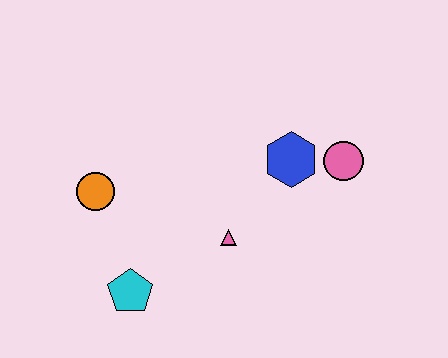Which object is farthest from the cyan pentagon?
The pink circle is farthest from the cyan pentagon.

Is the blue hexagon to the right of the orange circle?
Yes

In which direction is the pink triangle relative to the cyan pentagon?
The pink triangle is to the right of the cyan pentagon.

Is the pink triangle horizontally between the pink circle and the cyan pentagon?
Yes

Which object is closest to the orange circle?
The cyan pentagon is closest to the orange circle.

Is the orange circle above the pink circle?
No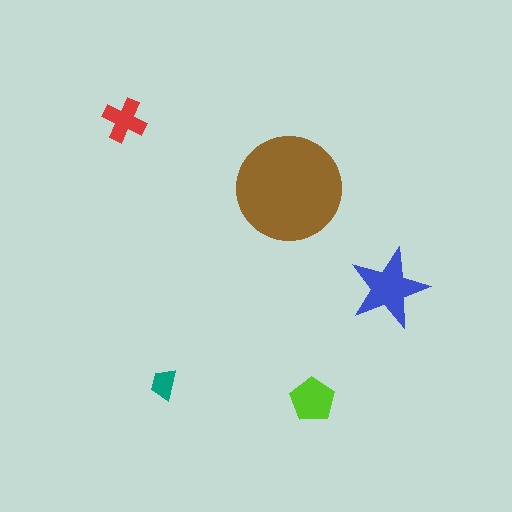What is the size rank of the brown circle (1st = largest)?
1st.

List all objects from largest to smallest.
The brown circle, the blue star, the lime pentagon, the red cross, the teal trapezoid.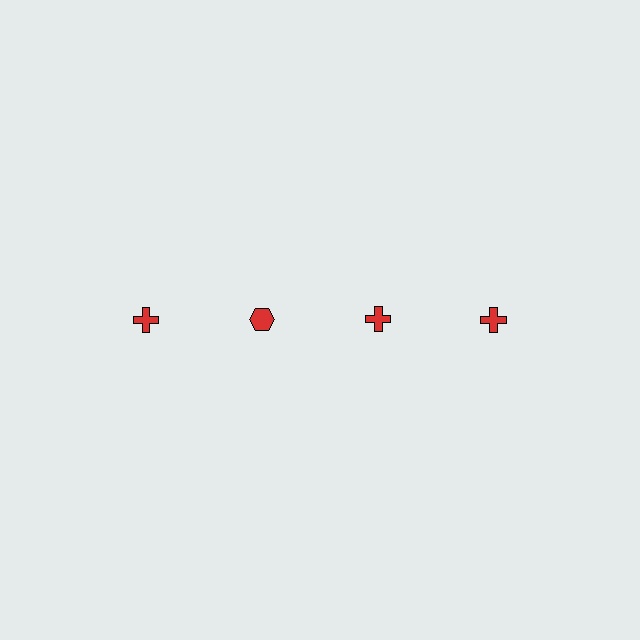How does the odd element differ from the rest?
It has a different shape: hexagon instead of cross.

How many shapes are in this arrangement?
There are 4 shapes arranged in a grid pattern.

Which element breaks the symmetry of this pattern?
The red hexagon in the top row, second from left column breaks the symmetry. All other shapes are red crosses.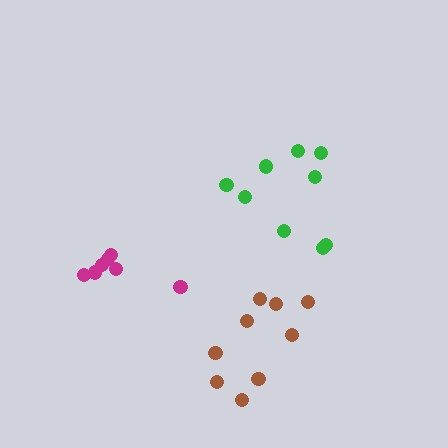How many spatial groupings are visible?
There are 3 spatial groupings.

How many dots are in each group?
Group 1: 9 dots, Group 2: 7 dots, Group 3: 9 dots (25 total).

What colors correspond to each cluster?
The clusters are colored: green, magenta, brown.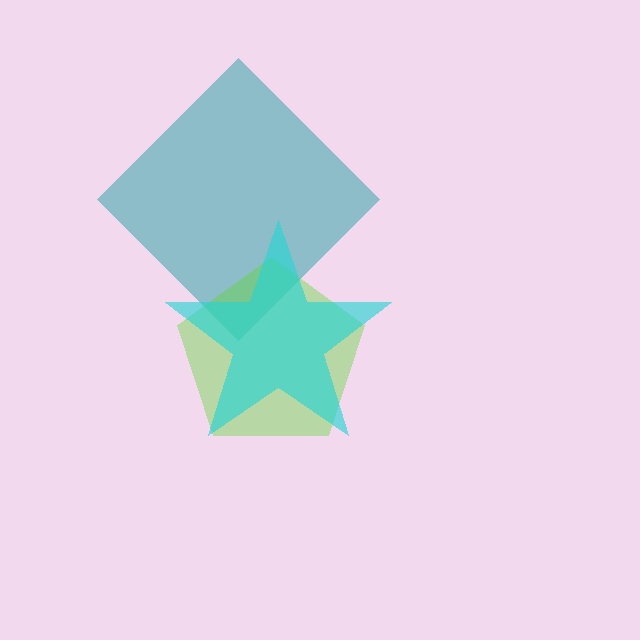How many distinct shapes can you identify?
There are 3 distinct shapes: a teal diamond, a lime pentagon, a cyan star.